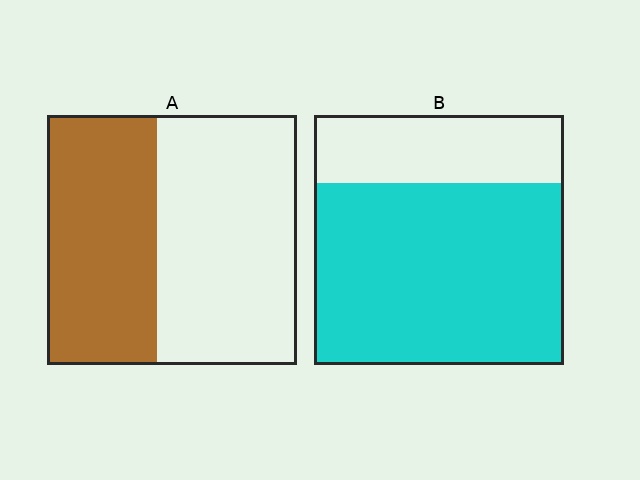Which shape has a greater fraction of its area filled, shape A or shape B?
Shape B.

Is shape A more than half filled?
No.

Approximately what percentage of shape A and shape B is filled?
A is approximately 45% and B is approximately 75%.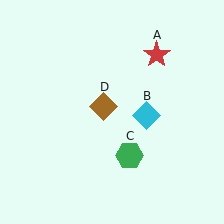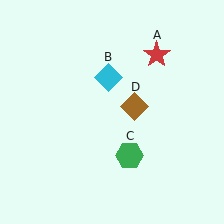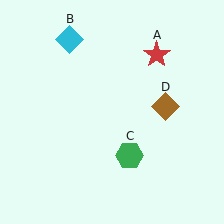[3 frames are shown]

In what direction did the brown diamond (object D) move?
The brown diamond (object D) moved right.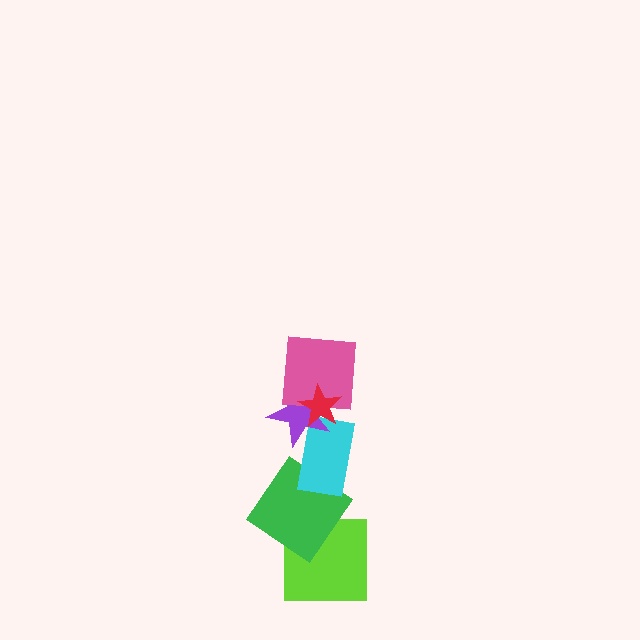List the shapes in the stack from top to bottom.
From top to bottom: the red star, the pink square, the purple star, the cyan rectangle, the green diamond, the lime square.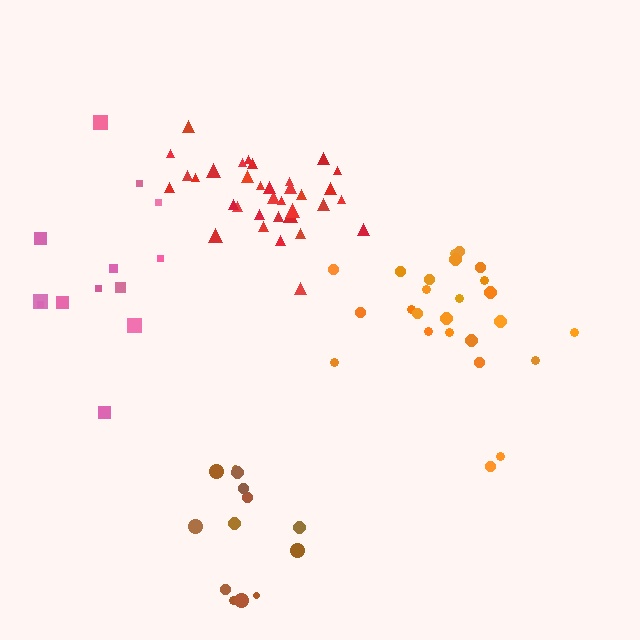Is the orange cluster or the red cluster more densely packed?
Red.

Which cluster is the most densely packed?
Red.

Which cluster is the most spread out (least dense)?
Pink.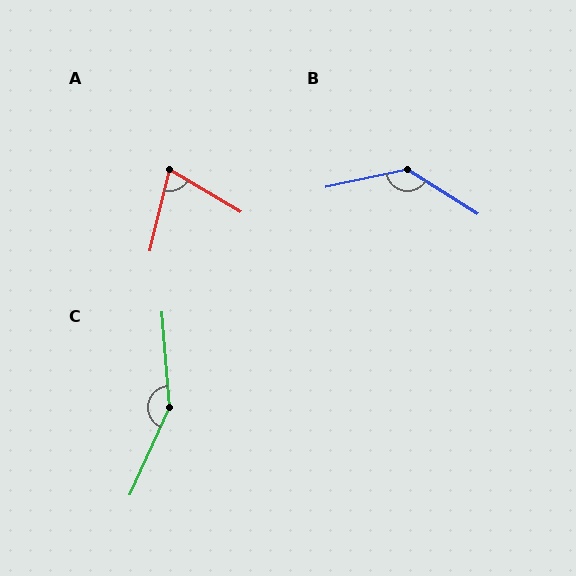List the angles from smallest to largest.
A (73°), B (135°), C (151°).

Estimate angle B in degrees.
Approximately 135 degrees.